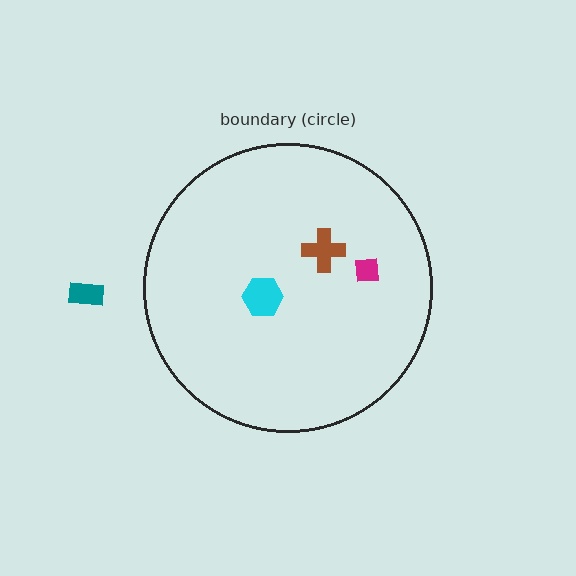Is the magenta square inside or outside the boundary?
Inside.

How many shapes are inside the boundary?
3 inside, 1 outside.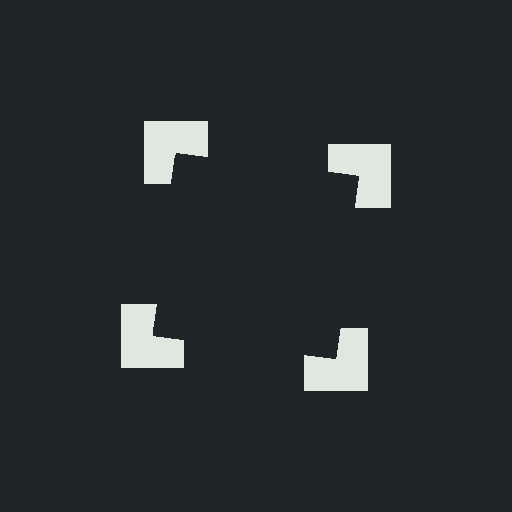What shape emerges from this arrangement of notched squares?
An illusory square — its edges are inferred from the aligned wedge cuts in the notched squares, not physically drawn.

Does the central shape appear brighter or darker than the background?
It typically appears slightly darker than the background, even though no actual brightness change is drawn.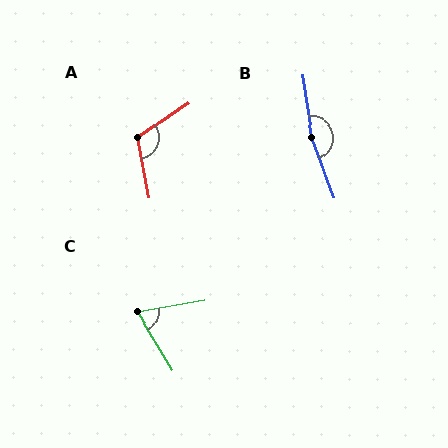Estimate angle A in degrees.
Approximately 114 degrees.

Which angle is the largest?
B, at approximately 168 degrees.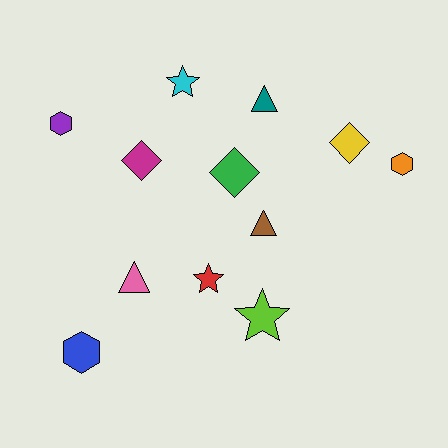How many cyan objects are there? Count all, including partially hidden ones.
There is 1 cyan object.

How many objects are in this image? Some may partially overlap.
There are 12 objects.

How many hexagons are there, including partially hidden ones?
There are 3 hexagons.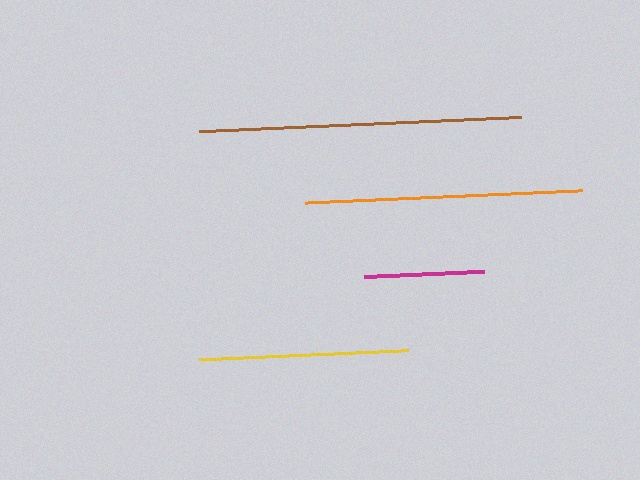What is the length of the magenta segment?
The magenta segment is approximately 121 pixels long.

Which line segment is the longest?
The brown line is the longest at approximately 322 pixels.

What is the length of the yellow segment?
The yellow segment is approximately 209 pixels long.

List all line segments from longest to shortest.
From longest to shortest: brown, orange, yellow, magenta.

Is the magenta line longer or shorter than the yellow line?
The yellow line is longer than the magenta line.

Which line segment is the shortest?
The magenta line is the shortest at approximately 121 pixels.